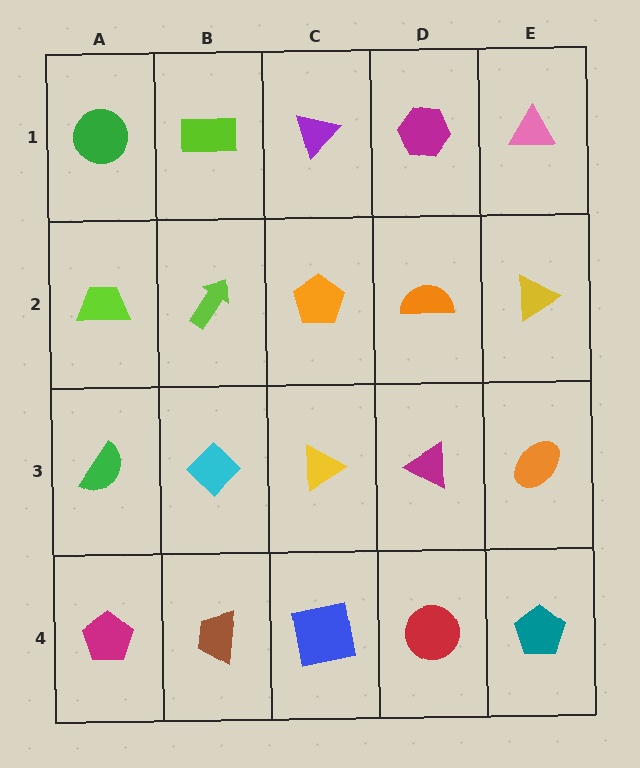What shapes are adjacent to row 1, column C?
An orange pentagon (row 2, column C), a lime rectangle (row 1, column B), a magenta hexagon (row 1, column D).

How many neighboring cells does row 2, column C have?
4.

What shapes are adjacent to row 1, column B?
A lime arrow (row 2, column B), a green circle (row 1, column A), a purple triangle (row 1, column C).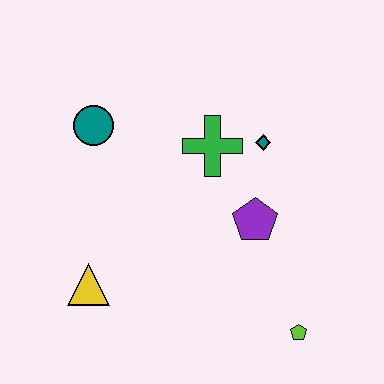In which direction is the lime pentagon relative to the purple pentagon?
The lime pentagon is below the purple pentagon.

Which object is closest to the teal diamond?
The green cross is closest to the teal diamond.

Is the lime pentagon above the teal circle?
No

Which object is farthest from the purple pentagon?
The teal circle is farthest from the purple pentagon.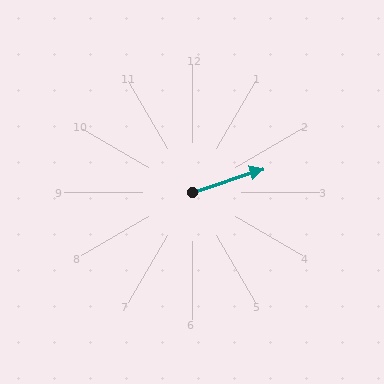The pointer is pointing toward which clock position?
Roughly 2 o'clock.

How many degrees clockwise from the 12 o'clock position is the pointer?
Approximately 72 degrees.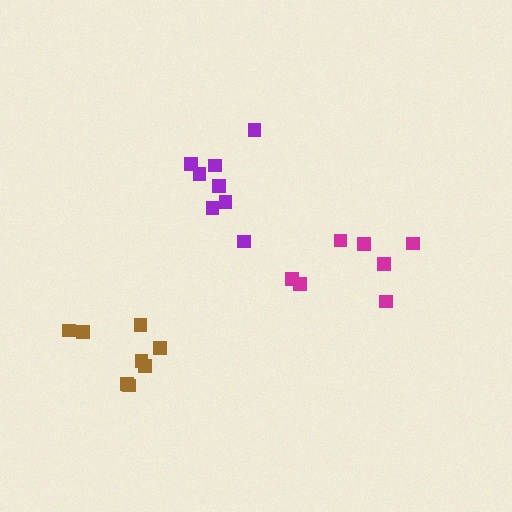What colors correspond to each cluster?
The clusters are colored: magenta, purple, brown.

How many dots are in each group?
Group 1: 7 dots, Group 2: 8 dots, Group 3: 8 dots (23 total).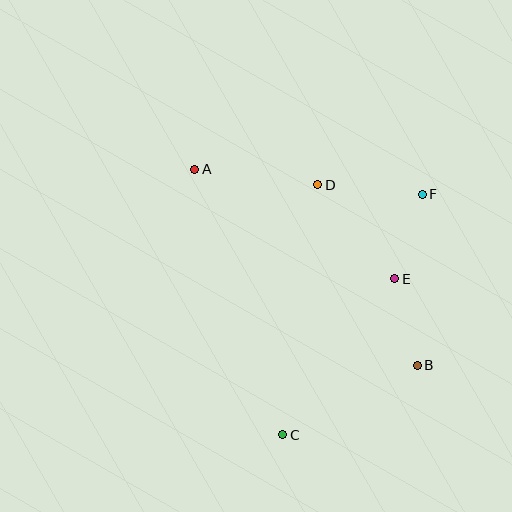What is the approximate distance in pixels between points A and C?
The distance between A and C is approximately 280 pixels.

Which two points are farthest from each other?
Points A and B are farthest from each other.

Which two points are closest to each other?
Points E and F are closest to each other.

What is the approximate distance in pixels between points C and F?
The distance between C and F is approximately 278 pixels.